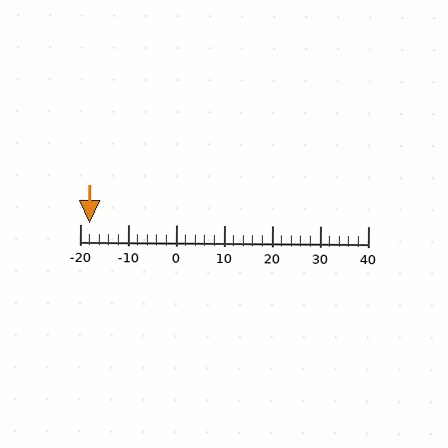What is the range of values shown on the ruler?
The ruler shows values from -20 to 40.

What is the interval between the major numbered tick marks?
The major tick marks are spaced 10 units apart.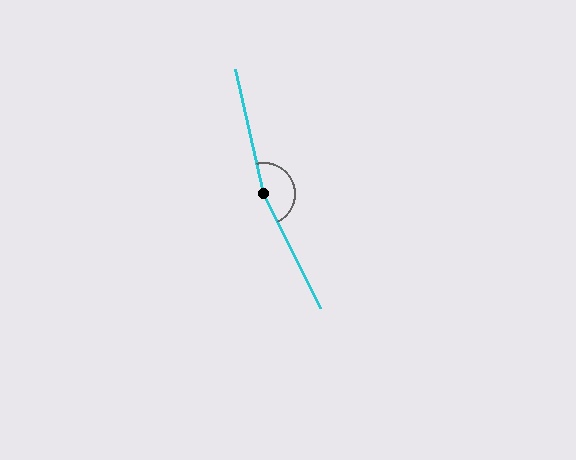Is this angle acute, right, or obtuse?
It is obtuse.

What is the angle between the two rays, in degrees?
Approximately 167 degrees.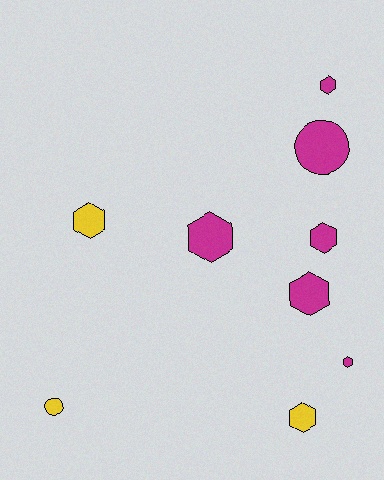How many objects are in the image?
There are 9 objects.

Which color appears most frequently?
Magenta, with 6 objects.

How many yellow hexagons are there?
There are 2 yellow hexagons.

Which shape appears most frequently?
Hexagon, with 7 objects.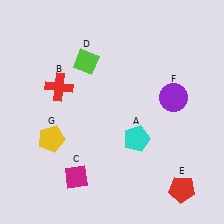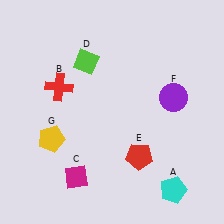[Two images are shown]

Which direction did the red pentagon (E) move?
The red pentagon (E) moved left.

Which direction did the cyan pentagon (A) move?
The cyan pentagon (A) moved down.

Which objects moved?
The objects that moved are: the cyan pentagon (A), the red pentagon (E).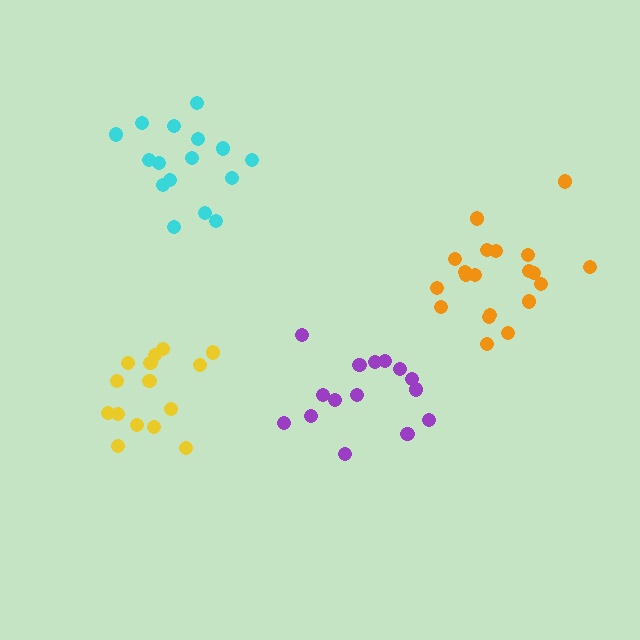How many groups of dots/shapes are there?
There are 4 groups.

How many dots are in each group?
Group 1: 15 dots, Group 2: 20 dots, Group 3: 15 dots, Group 4: 16 dots (66 total).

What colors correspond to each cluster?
The clusters are colored: yellow, orange, purple, cyan.